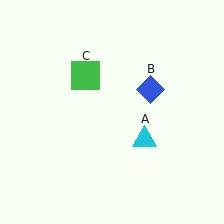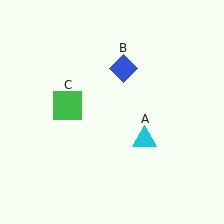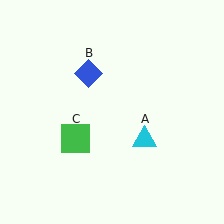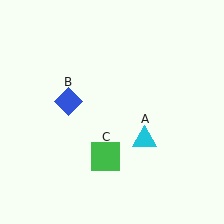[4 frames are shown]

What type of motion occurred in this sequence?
The blue diamond (object B), green square (object C) rotated counterclockwise around the center of the scene.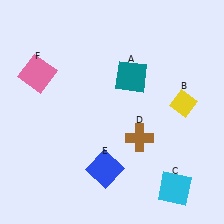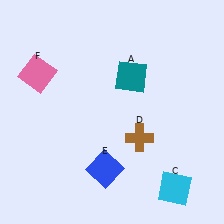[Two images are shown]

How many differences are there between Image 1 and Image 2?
There is 1 difference between the two images.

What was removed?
The yellow diamond (B) was removed in Image 2.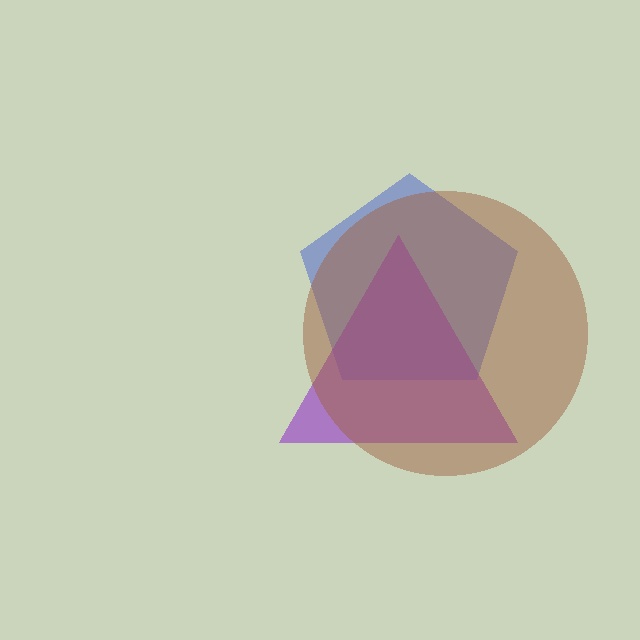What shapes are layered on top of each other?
The layered shapes are: a blue pentagon, a purple triangle, a brown circle.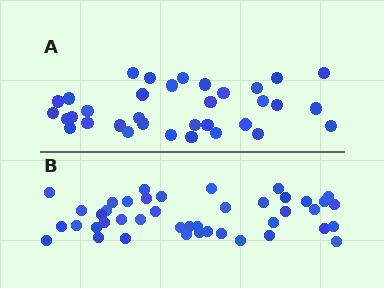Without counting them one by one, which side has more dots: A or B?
Region B (the bottom region) has more dots.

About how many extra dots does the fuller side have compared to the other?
Region B has roughly 8 or so more dots than region A.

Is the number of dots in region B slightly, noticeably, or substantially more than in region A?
Region B has noticeably more, but not dramatically so. The ratio is roughly 1.3 to 1.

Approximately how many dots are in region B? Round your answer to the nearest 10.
About 40 dots. (The exact count is 43, which rounds to 40.)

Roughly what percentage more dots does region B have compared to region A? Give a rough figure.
About 25% more.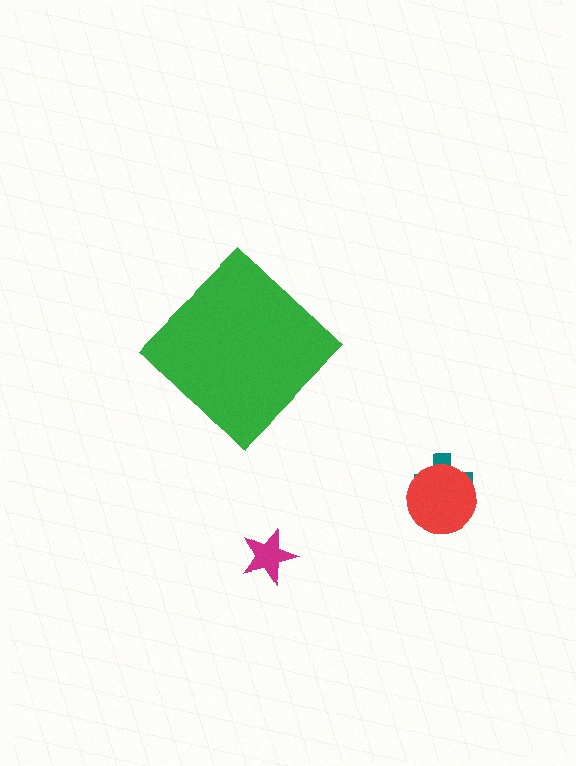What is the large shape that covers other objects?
A green diamond.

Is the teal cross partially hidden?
No, the teal cross is fully visible.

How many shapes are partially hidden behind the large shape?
0 shapes are partially hidden.